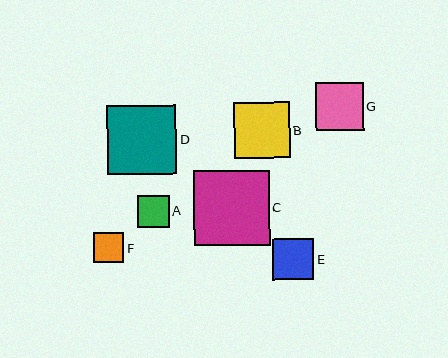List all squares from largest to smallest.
From largest to smallest: C, D, B, G, E, A, F.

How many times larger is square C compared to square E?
Square C is approximately 1.8 times the size of square E.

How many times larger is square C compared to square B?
Square C is approximately 1.3 times the size of square B.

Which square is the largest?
Square C is the largest with a size of approximately 76 pixels.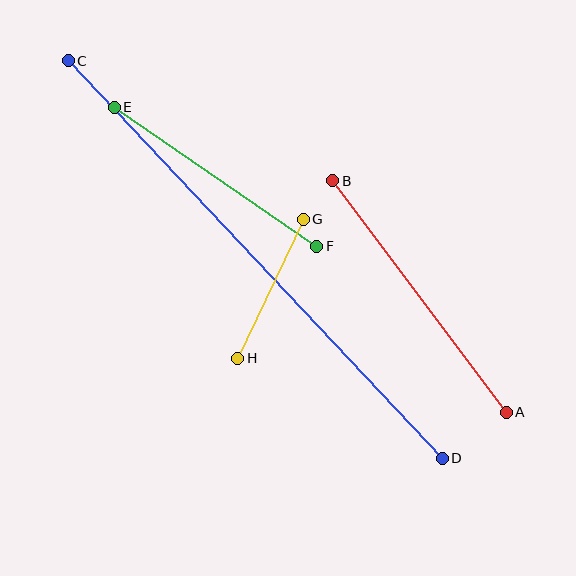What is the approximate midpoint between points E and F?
The midpoint is at approximately (216, 177) pixels.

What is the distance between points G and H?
The distance is approximately 154 pixels.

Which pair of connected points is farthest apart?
Points C and D are farthest apart.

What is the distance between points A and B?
The distance is approximately 290 pixels.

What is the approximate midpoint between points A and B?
The midpoint is at approximately (420, 297) pixels.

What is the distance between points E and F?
The distance is approximately 246 pixels.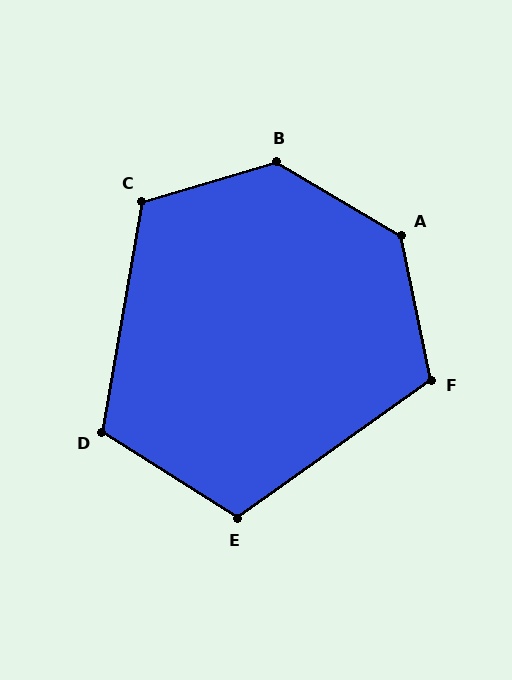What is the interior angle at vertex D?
Approximately 113 degrees (obtuse).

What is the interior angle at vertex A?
Approximately 132 degrees (obtuse).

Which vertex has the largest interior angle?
B, at approximately 133 degrees.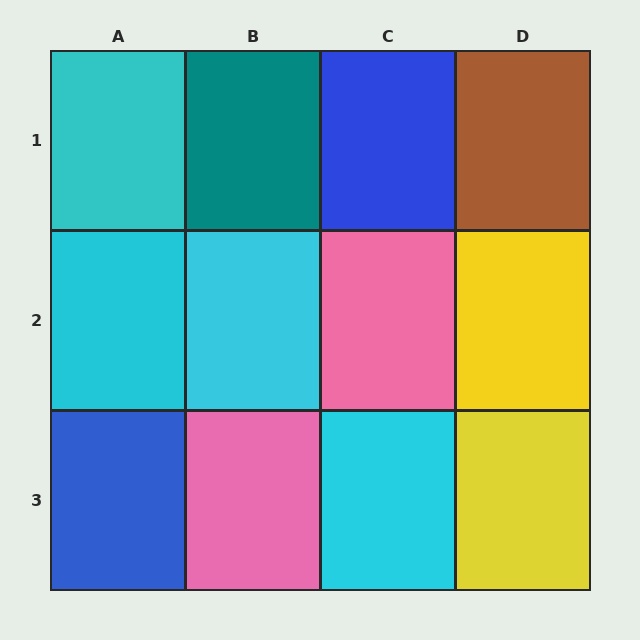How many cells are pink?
2 cells are pink.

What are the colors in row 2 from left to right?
Cyan, cyan, pink, yellow.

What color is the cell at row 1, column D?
Brown.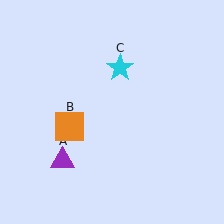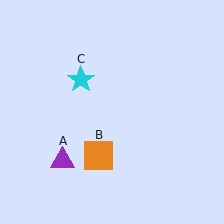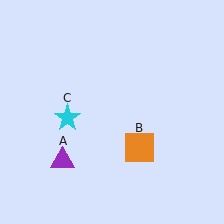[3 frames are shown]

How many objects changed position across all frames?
2 objects changed position: orange square (object B), cyan star (object C).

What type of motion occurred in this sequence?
The orange square (object B), cyan star (object C) rotated counterclockwise around the center of the scene.